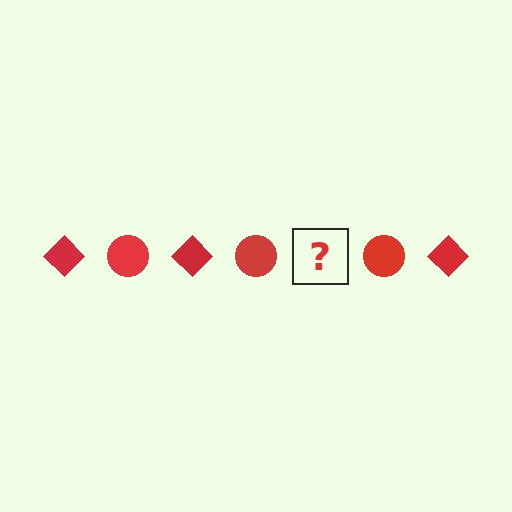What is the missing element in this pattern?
The missing element is a red diamond.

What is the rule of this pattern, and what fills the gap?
The rule is that the pattern cycles through diamond, circle shapes in red. The gap should be filled with a red diamond.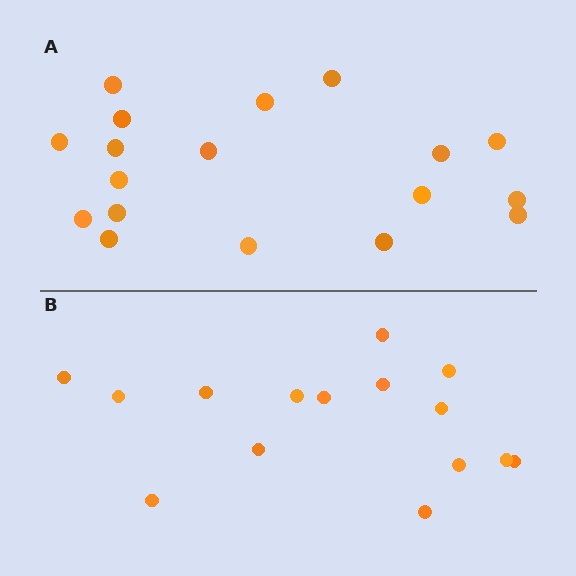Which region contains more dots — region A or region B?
Region A (the top region) has more dots.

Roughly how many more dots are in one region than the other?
Region A has just a few more — roughly 2 or 3 more dots than region B.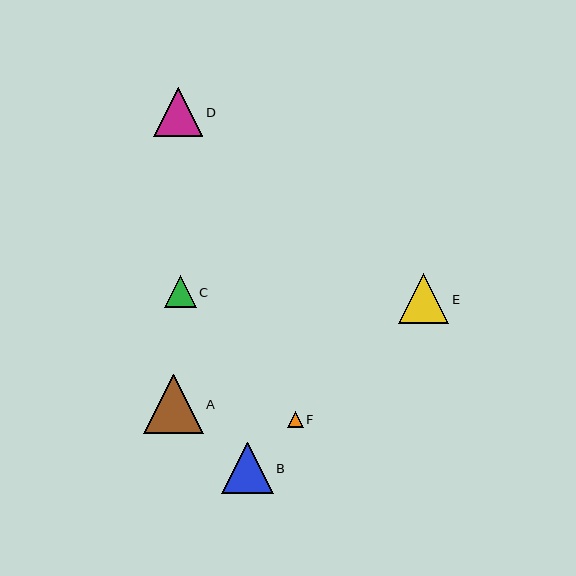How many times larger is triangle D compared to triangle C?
Triangle D is approximately 1.5 times the size of triangle C.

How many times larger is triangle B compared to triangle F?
Triangle B is approximately 3.3 times the size of triangle F.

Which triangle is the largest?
Triangle A is the largest with a size of approximately 59 pixels.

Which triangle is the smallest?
Triangle F is the smallest with a size of approximately 15 pixels.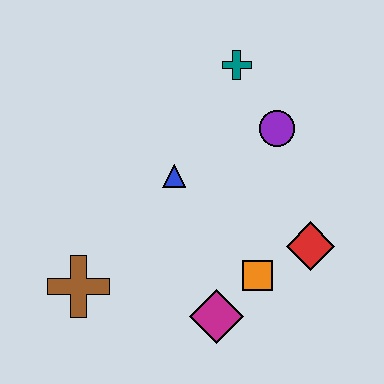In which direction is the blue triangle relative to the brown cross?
The blue triangle is above the brown cross.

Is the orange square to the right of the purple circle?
No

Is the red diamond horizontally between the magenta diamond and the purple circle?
No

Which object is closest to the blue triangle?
The purple circle is closest to the blue triangle.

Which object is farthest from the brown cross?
The teal cross is farthest from the brown cross.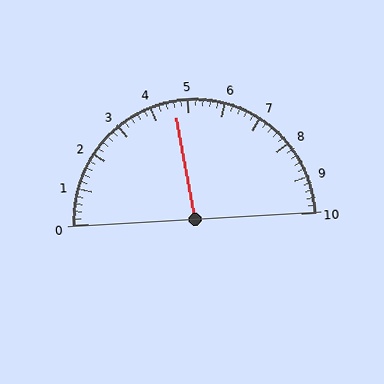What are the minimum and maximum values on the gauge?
The gauge ranges from 0 to 10.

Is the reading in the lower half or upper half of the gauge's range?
The reading is in the lower half of the range (0 to 10).